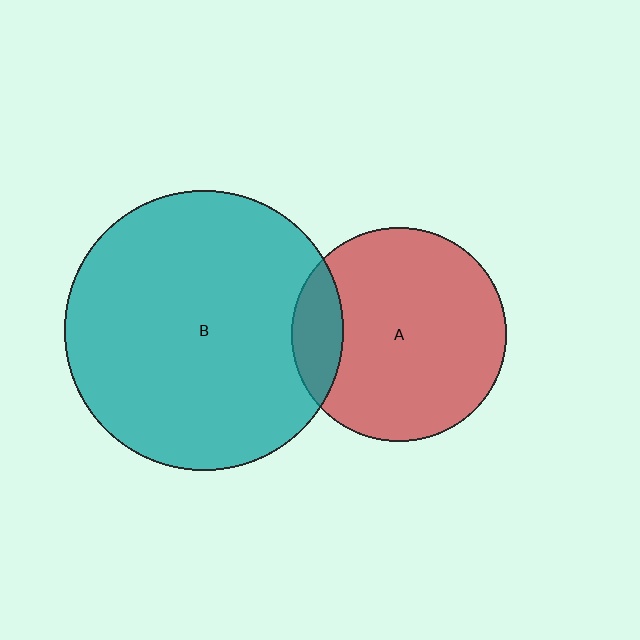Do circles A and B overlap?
Yes.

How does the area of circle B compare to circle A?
Approximately 1.7 times.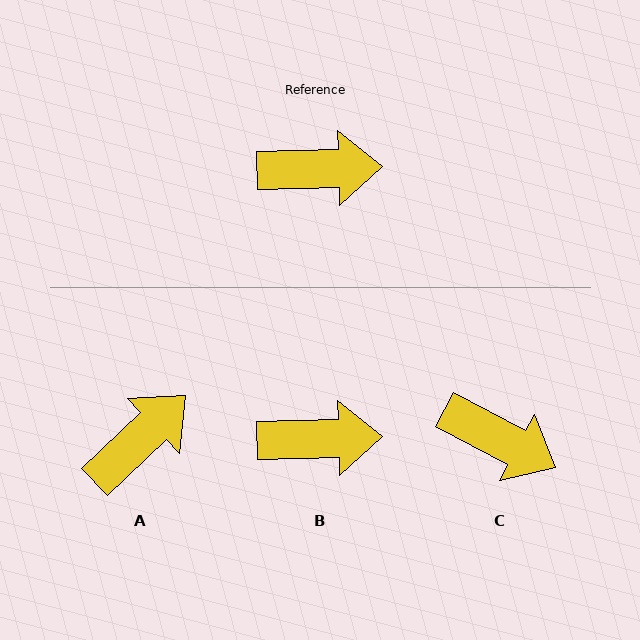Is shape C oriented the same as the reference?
No, it is off by about 29 degrees.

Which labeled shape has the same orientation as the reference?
B.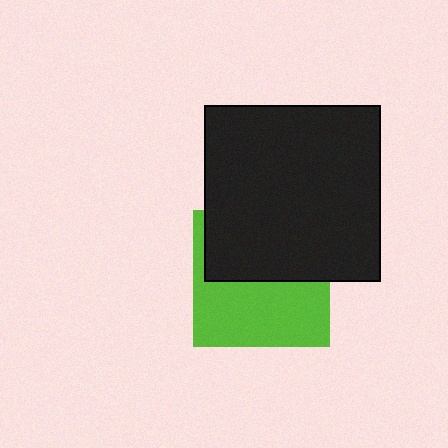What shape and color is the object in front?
The object in front is a black square.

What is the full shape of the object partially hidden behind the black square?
The partially hidden object is a lime square.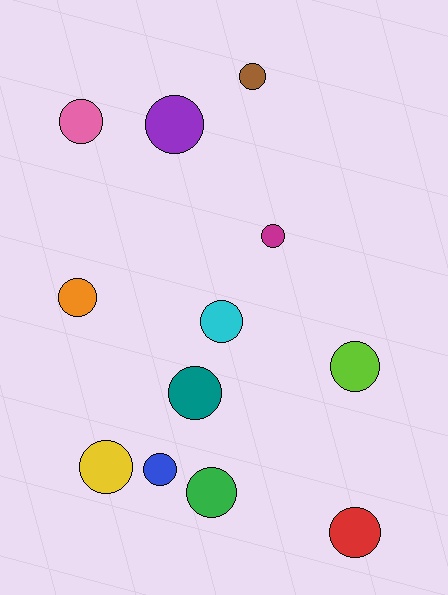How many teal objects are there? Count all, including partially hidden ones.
There is 1 teal object.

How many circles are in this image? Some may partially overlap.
There are 12 circles.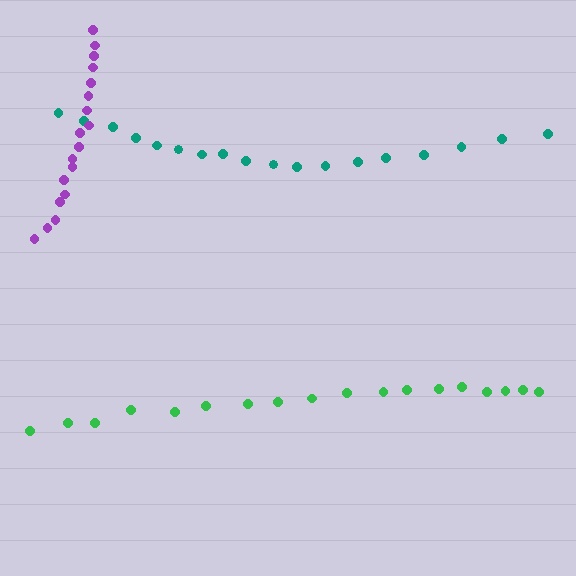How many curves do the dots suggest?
There are 3 distinct paths.